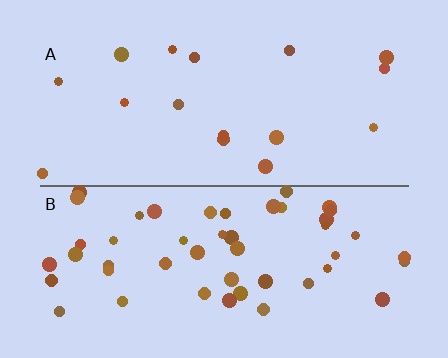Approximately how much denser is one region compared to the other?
Approximately 3.0× — region B over region A.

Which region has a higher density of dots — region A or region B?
B (the bottom).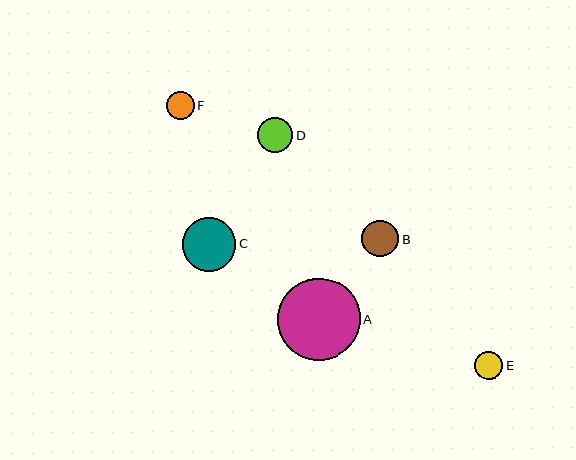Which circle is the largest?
Circle A is the largest with a size of approximately 82 pixels.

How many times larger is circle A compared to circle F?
Circle A is approximately 2.9 times the size of circle F.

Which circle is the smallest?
Circle E is the smallest with a size of approximately 28 pixels.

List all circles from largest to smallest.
From largest to smallest: A, C, B, D, F, E.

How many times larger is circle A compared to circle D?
Circle A is approximately 2.4 times the size of circle D.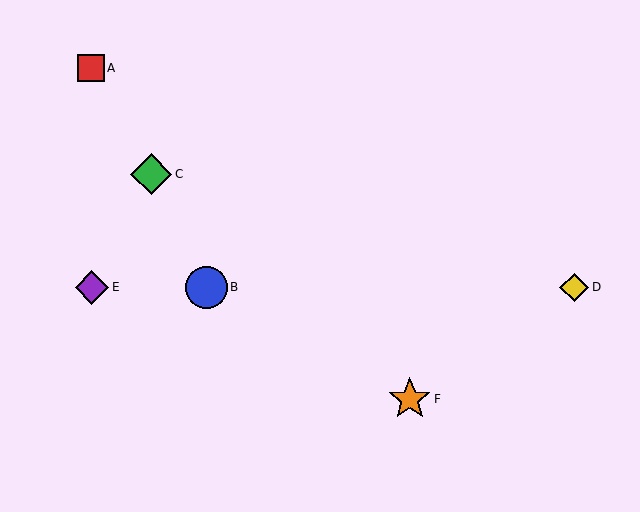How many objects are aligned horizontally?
3 objects (B, D, E) are aligned horizontally.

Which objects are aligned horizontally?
Objects B, D, E are aligned horizontally.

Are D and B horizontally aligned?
Yes, both are at y≈287.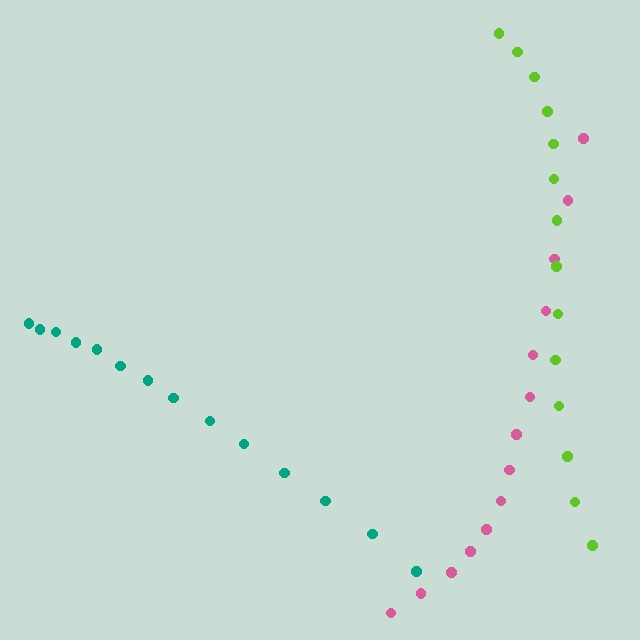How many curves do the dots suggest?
There are 3 distinct paths.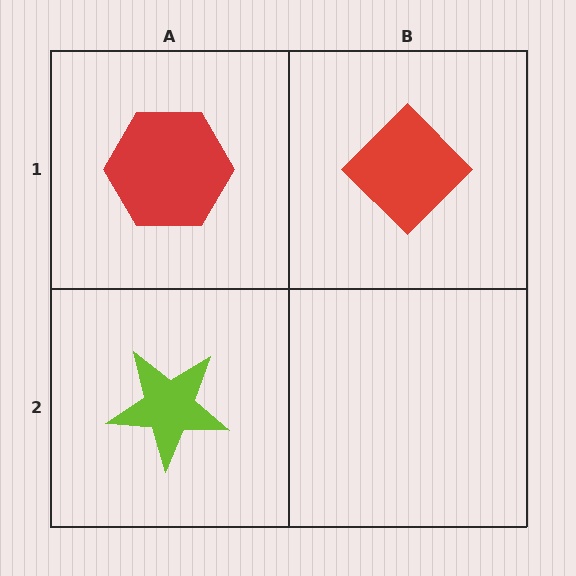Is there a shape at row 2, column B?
No, that cell is empty.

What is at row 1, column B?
A red diamond.